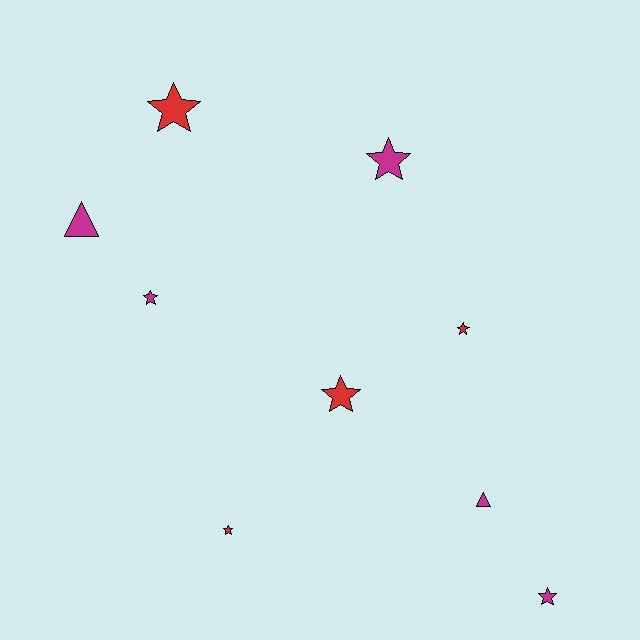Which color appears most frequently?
Magenta, with 5 objects.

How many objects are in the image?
There are 9 objects.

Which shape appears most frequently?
Star, with 7 objects.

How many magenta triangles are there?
There are 2 magenta triangles.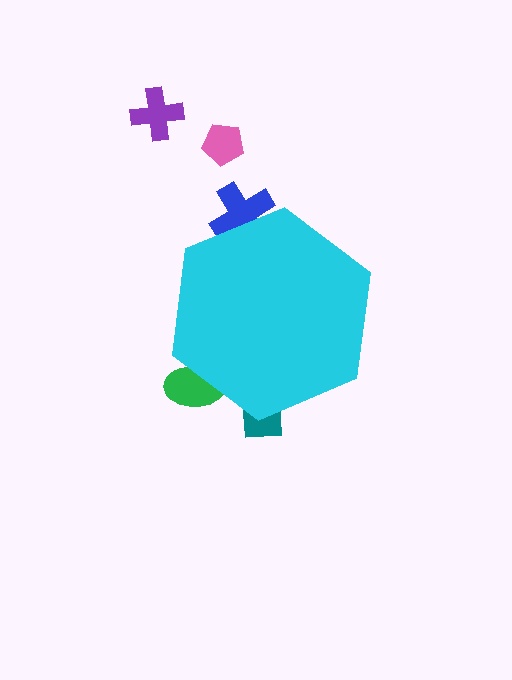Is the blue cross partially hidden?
Yes, the blue cross is partially hidden behind the cyan hexagon.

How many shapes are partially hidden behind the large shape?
3 shapes are partially hidden.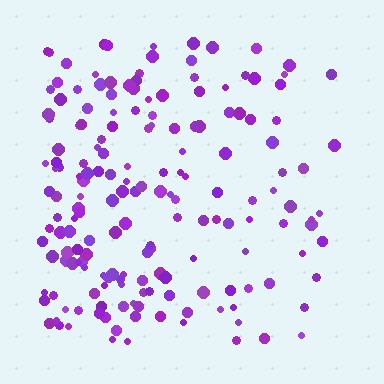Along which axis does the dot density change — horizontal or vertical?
Horizontal.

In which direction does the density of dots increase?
From right to left, with the left side densest.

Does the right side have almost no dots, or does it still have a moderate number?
Still a moderate number, just noticeably fewer than the left.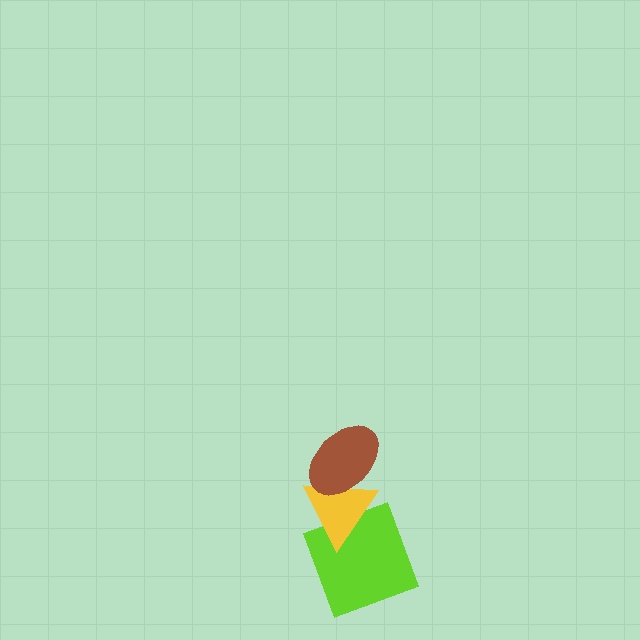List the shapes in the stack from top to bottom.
From top to bottom: the brown ellipse, the yellow triangle, the lime square.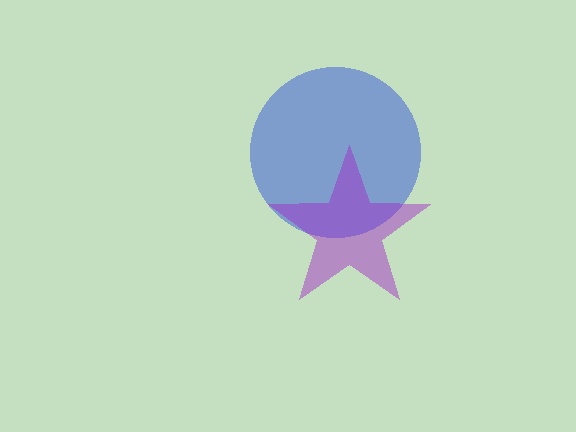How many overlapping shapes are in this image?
There are 2 overlapping shapes in the image.